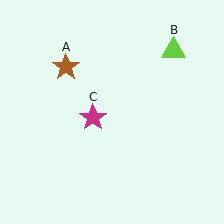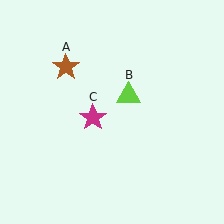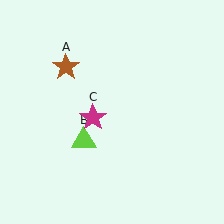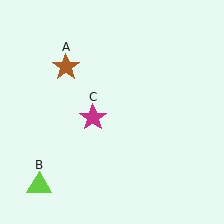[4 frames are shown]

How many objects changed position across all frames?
1 object changed position: lime triangle (object B).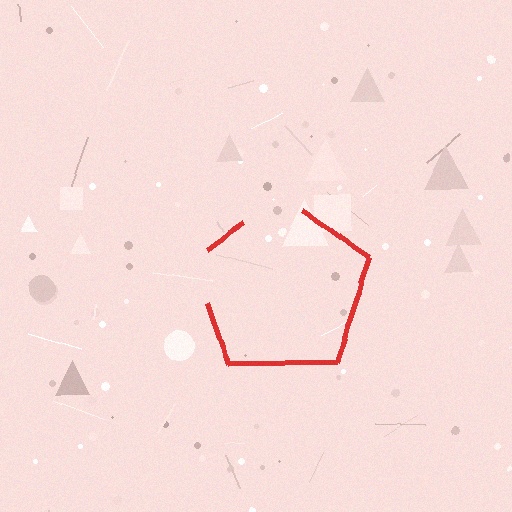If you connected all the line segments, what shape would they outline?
They would outline a pentagon.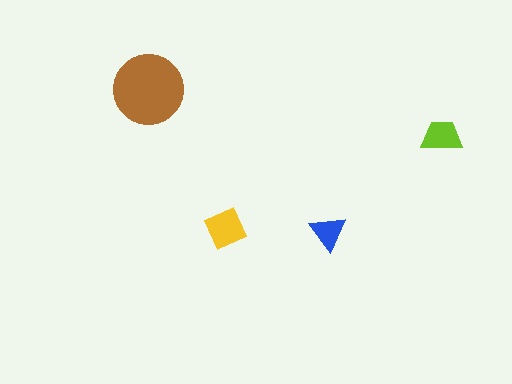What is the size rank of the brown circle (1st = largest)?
1st.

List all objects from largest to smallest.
The brown circle, the yellow diamond, the lime trapezoid, the blue triangle.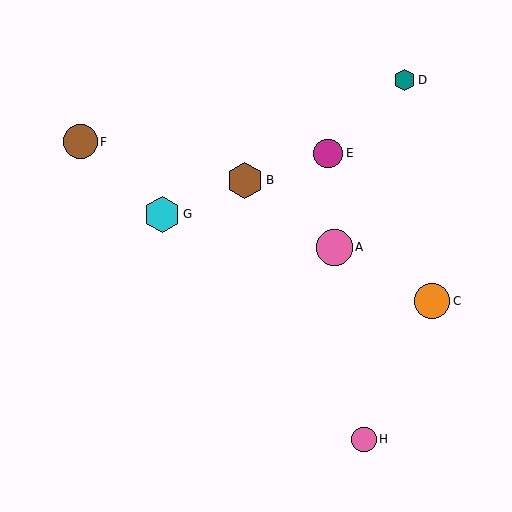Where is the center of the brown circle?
The center of the brown circle is at (80, 142).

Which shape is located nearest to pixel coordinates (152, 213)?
The cyan hexagon (labeled G) at (162, 214) is nearest to that location.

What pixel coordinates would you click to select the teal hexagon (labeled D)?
Click at (404, 80) to select the teal hexagon D.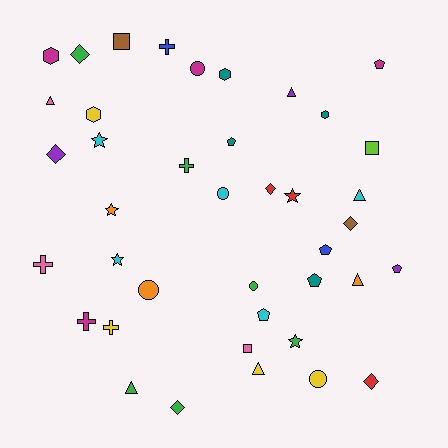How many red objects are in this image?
There are 3 red objects.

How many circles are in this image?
There are 5 circles.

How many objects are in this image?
There are 40 objects.